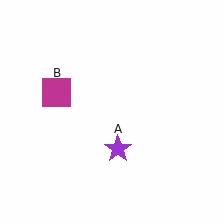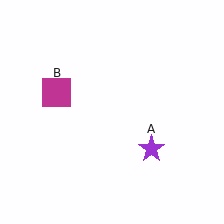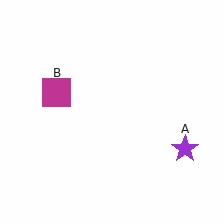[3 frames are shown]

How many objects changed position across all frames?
1 object changed position: purple star (object A).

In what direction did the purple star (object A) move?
The purple star (object A) moved right.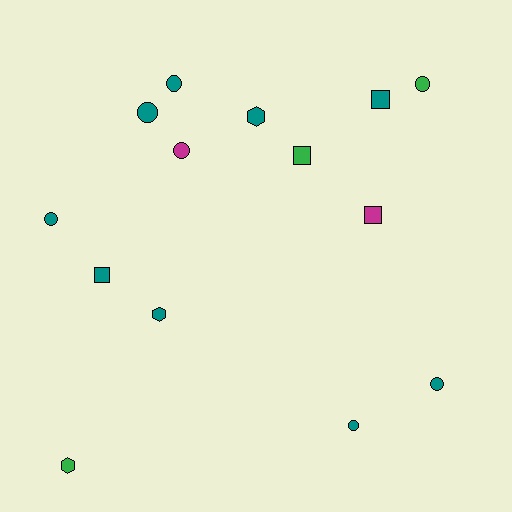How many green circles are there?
There is 1 green circle.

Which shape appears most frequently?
Circle, with 7 objects.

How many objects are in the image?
There are 14 objects.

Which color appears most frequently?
Teal, with 9 objects.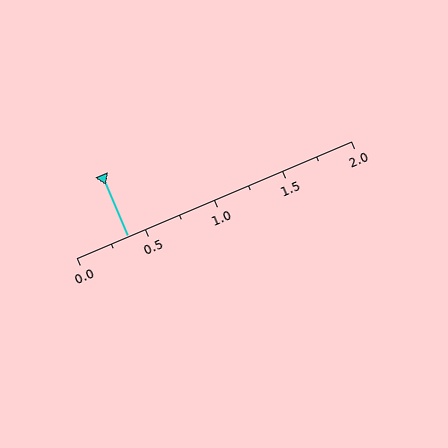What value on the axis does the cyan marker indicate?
The marker indicates approximately 0.38.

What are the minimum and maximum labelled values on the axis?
The axis runs from 0.0 to 2.0.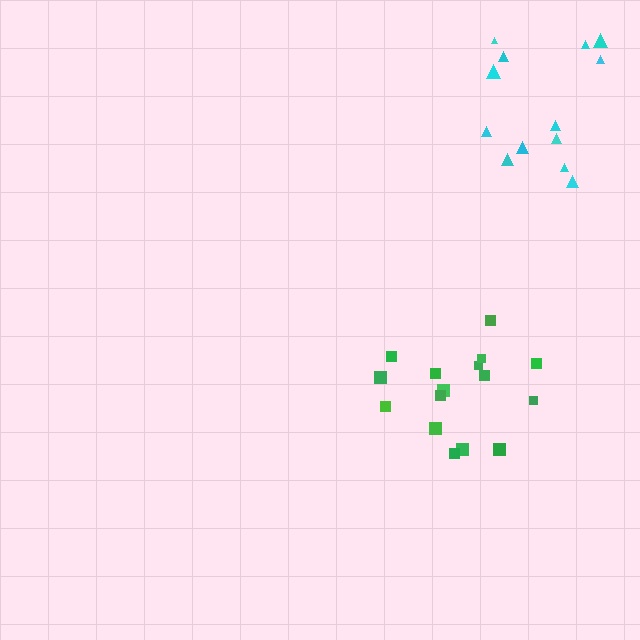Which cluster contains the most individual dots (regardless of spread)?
Green (16).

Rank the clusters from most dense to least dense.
cyan, green.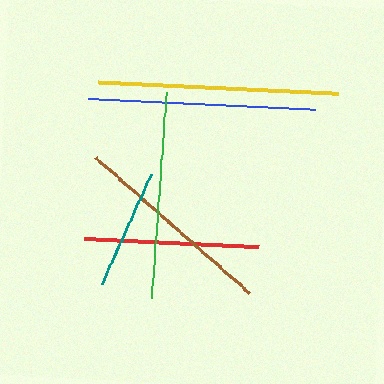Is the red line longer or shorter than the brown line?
The brown line is longer than the red line.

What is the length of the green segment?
The green segment is approximately 207 pixels long.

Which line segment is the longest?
The yellow line is the longest at approximately 240 pixels.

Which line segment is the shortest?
The teal line is the shortest at approximately 120 pixels.